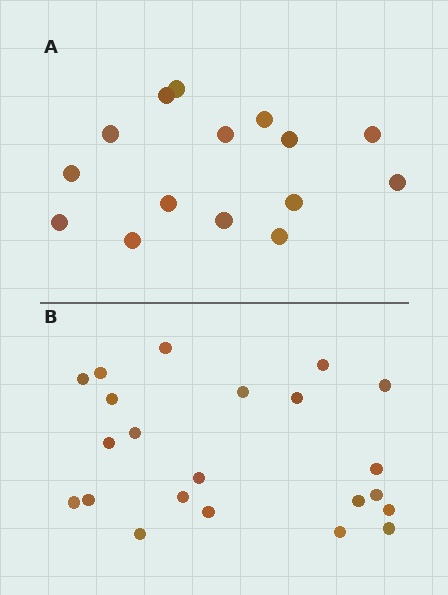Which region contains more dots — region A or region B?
Region B (the bottom region) has more dots.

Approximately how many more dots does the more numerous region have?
Region B has roughly 8 or so more dots than region A.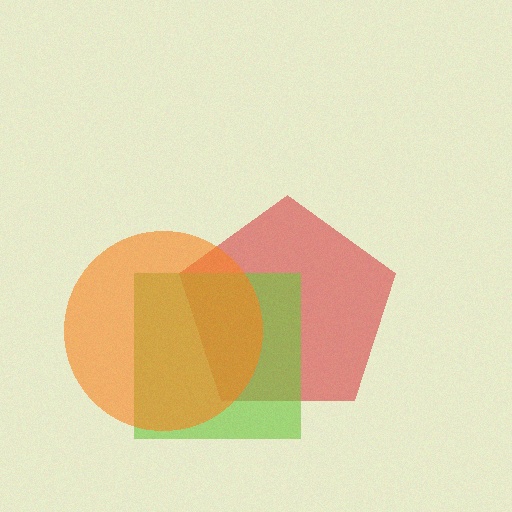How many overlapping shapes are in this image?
There are 3 overlapping shapes in the image.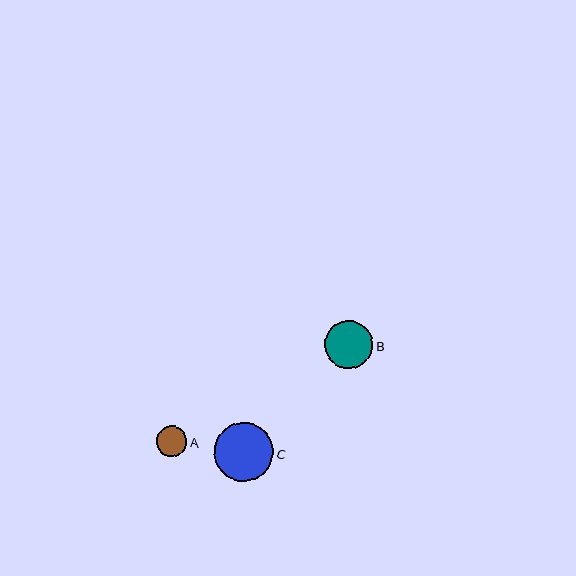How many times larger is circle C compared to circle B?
Circle C is approximately 1.2 times the size of circle B.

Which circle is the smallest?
Circle A is the smallest with a size of approximately 31 pixels.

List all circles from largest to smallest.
From largest to smallest: C, B, A.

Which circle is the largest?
Circle C is the largest with a size of approximately 59 pixels.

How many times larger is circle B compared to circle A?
Circle B is approximately 1.6 times the size of circle A.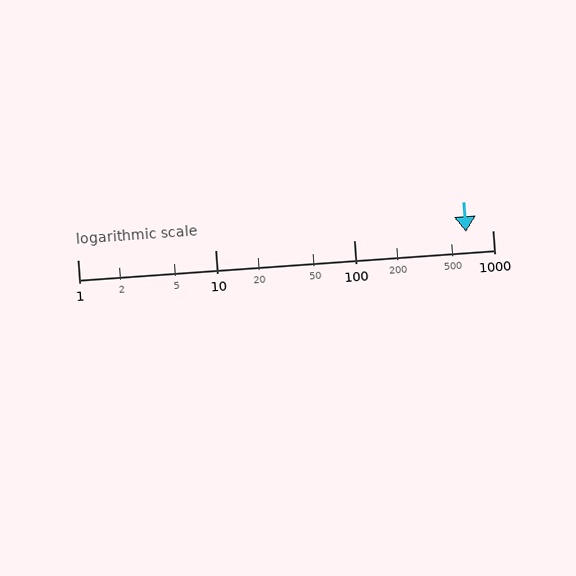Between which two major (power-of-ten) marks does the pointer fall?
The pointer is between 100 and 1000.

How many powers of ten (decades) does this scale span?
The scale spans 3 decades, from 1 to 1000.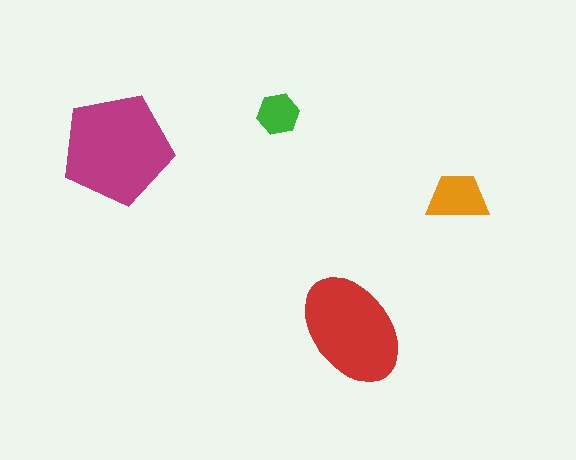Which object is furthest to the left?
The magenta pentagon is leftmost.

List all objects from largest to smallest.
The magenta pentagon, the red ellipse, the orange trapezoid, the green hexagon.